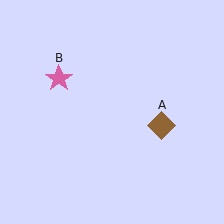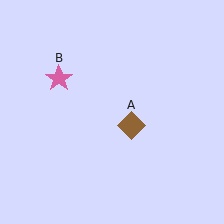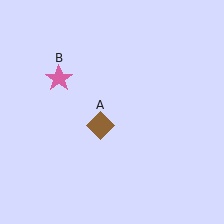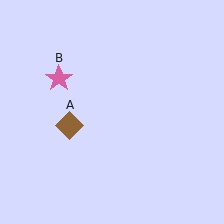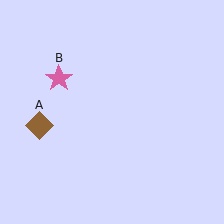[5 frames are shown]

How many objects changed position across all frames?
1 object changed position: brown diamond (object A).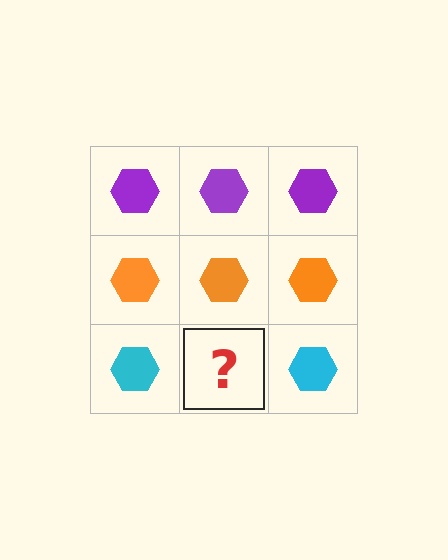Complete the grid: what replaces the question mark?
The question mark should be replaced with a cyan hexagon.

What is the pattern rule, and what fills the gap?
The rule is that each row has a consistent color. The gap should be filled with a cyan hexagon.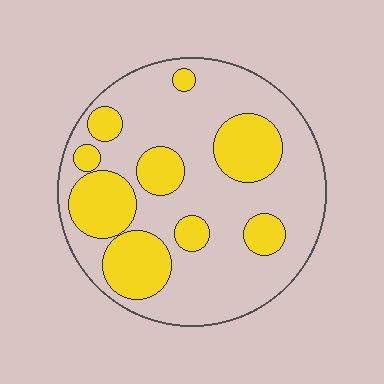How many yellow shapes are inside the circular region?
9.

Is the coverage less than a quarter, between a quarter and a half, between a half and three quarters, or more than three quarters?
Between a quarter and a half.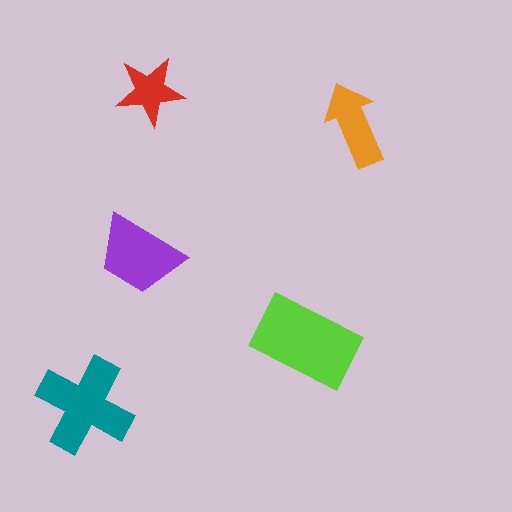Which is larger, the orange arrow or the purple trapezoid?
The purple trapezoid.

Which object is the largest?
The lime rectangle.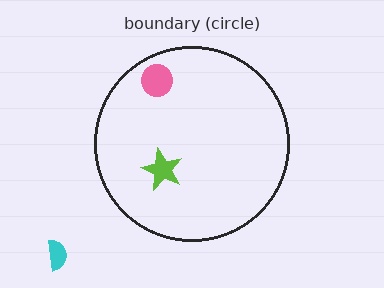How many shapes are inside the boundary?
2 inside, 1 outside.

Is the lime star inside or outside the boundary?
Inside.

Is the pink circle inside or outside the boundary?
Inside.